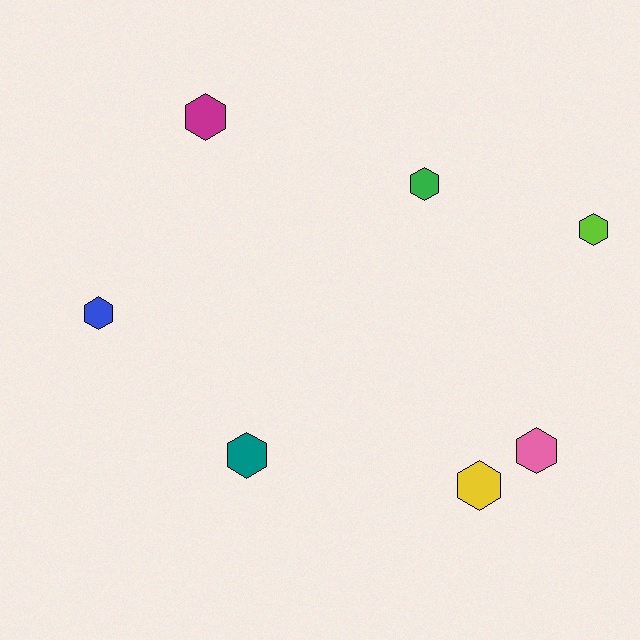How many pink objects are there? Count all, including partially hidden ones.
There is 1 pink object.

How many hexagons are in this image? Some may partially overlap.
There are 7 hexagons.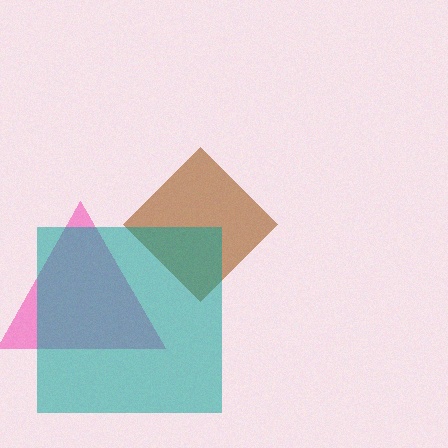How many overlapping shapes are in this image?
There are 3 overlapping shapes in the image.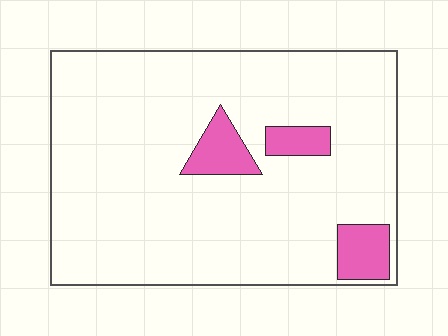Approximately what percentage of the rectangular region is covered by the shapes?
Approximately 10%.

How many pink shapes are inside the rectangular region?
3.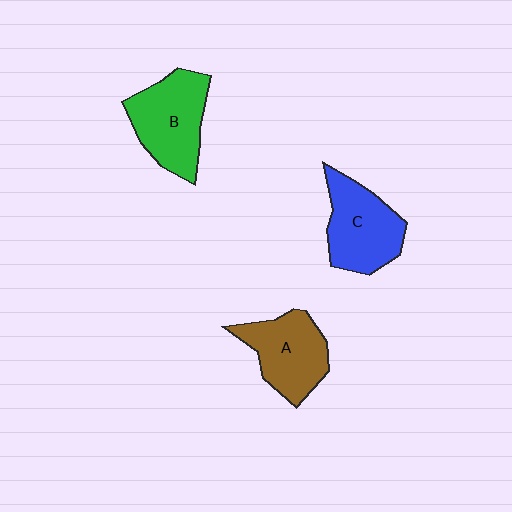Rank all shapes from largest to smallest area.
From largest to smallest: B (green), C (blue), A (brown).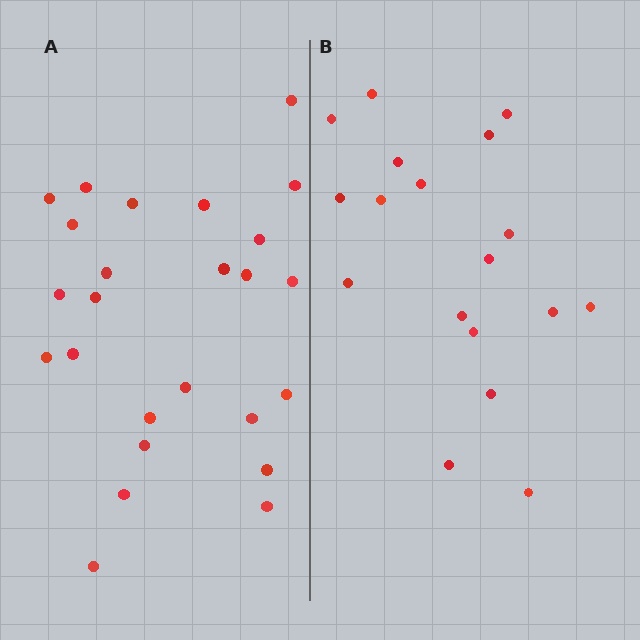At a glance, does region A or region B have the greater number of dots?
Region A (the left region) has more dots.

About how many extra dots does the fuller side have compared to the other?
Region A has roughly 8 or so more dots than region B.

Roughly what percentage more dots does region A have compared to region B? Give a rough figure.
About 40% more.